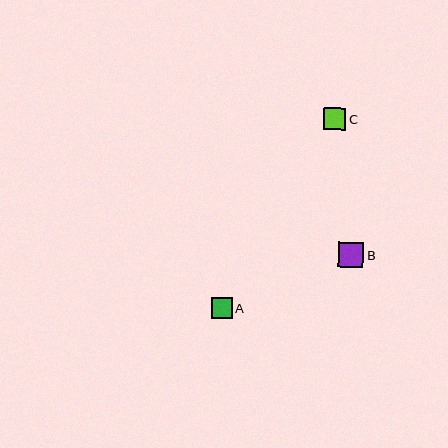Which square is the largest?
Square B is the largest with a size of approximately 25 pixels.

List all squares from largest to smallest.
From largest to smallest: B, C, A.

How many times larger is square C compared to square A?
Square C is approximately 1.1 times the size of square A.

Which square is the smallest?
Square A is the smallest with a size of approximately 21 pixels.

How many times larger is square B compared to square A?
Square B is approximately 1.2 times the size of square A.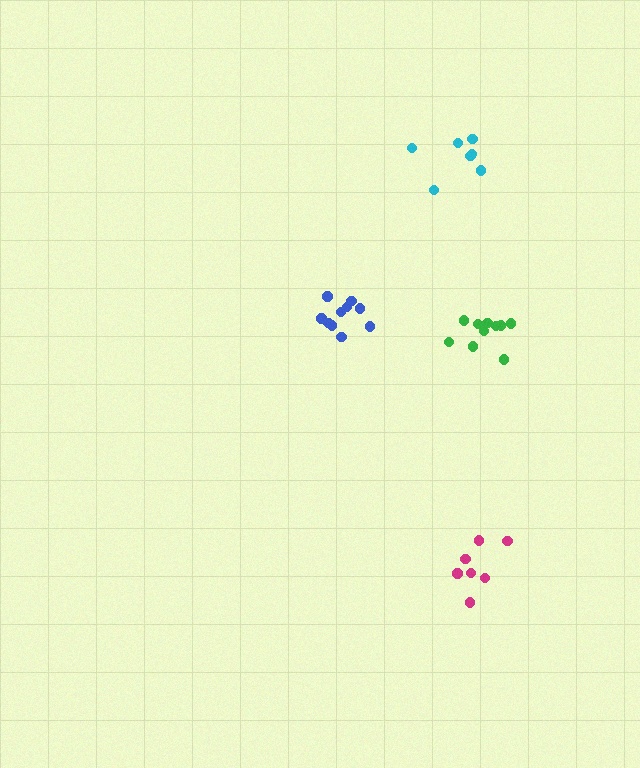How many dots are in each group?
Group 1: 7 dots, Group 2: 10 dots, Group 3: 7 dots, Group 4: 10 dots (34 total).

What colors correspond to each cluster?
The clusters are colored: magenta, blue, cyan, green.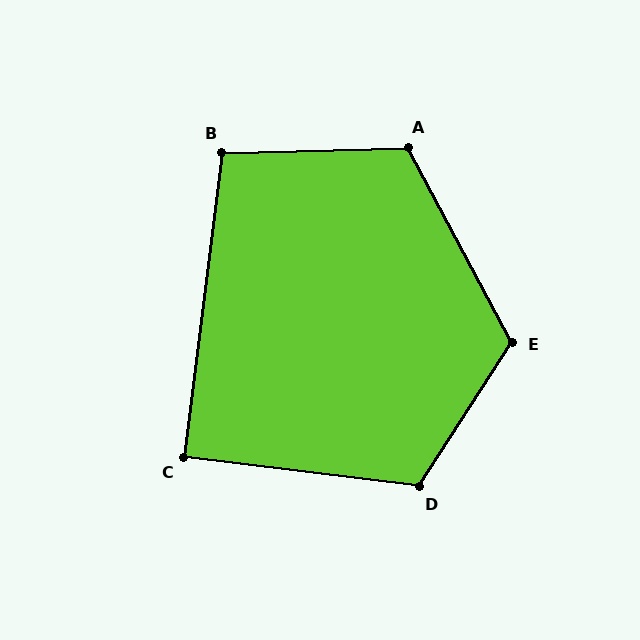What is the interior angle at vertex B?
Approximately 99 degrees (obtuse).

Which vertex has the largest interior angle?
E, at approximately 119 degrees.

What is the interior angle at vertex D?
Approximately 116 degrees (obtuse).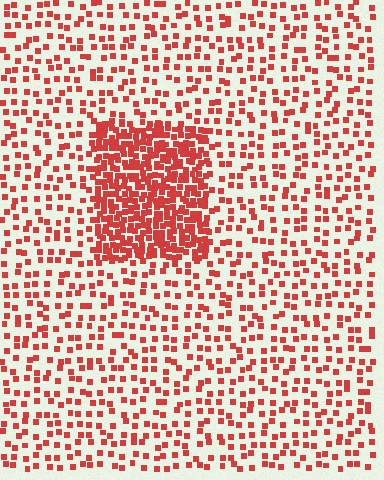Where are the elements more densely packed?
The elements are more densely packed inside the rectangle boundary.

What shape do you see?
I see a rectangle.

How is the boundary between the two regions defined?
The boundary is defined by a change in element density (approximately 2.9x ratio). All elements are the same color, size, and shape.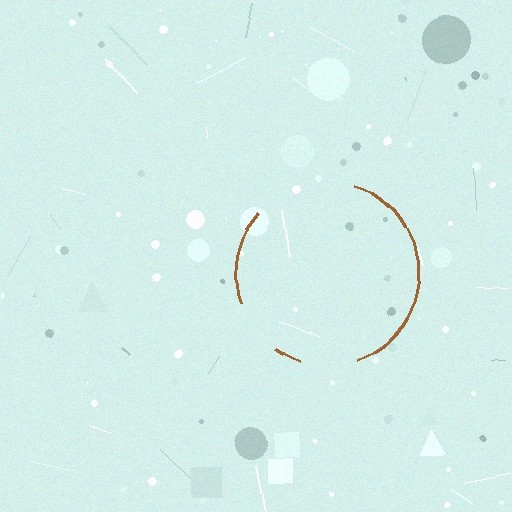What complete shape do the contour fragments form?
The contour fragments form a circle.